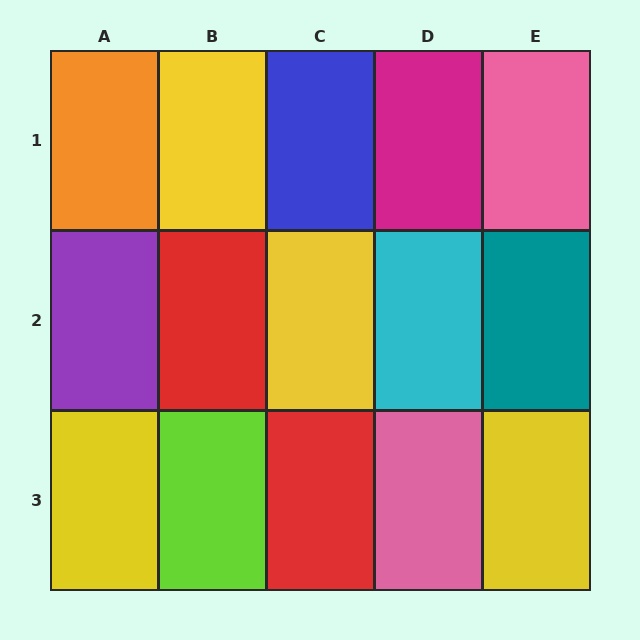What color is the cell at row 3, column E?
Yellow.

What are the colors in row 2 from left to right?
Purple, red, yellow, cyan, teal.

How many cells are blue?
1 cell is blue.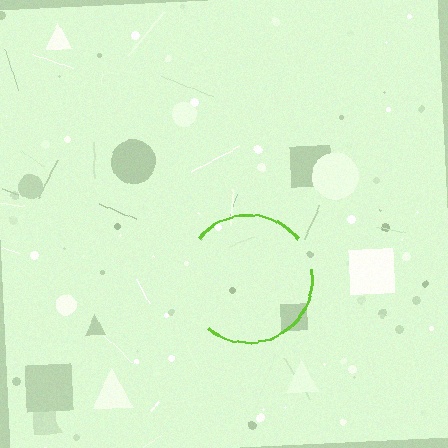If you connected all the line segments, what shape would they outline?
They would outline a circle.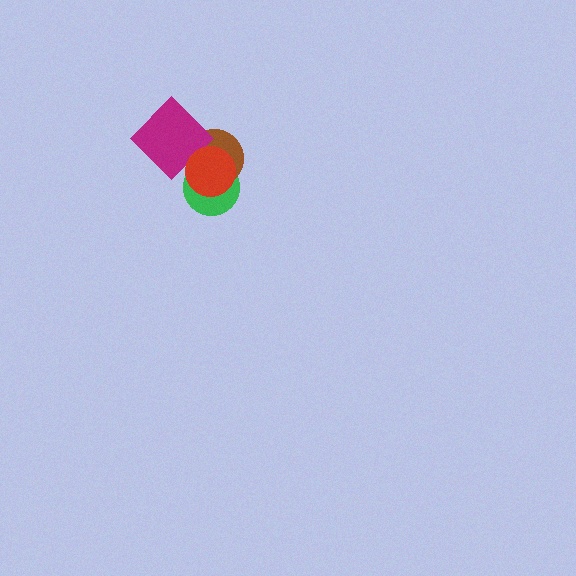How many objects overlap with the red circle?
3 objects overlap with the red circle.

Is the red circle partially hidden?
No, no other shape covers it.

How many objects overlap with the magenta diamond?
2 objects overlap with the magenta diamond.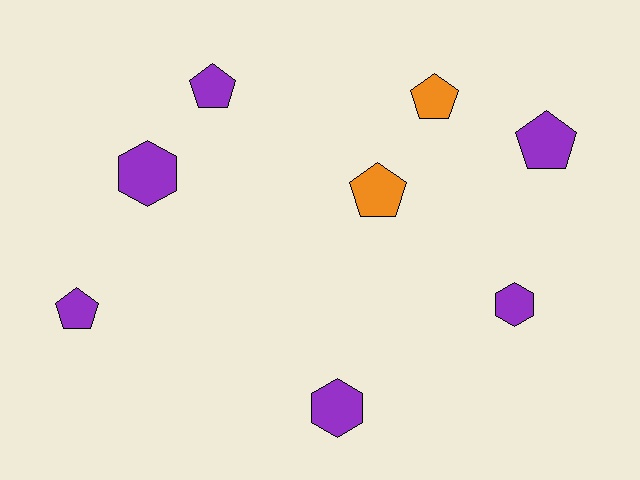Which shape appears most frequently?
Pentagon, with 5 objects.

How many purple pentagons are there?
There are 3 purple pentagons.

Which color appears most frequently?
Purple, with 6 objects.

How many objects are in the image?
There are 8 objects.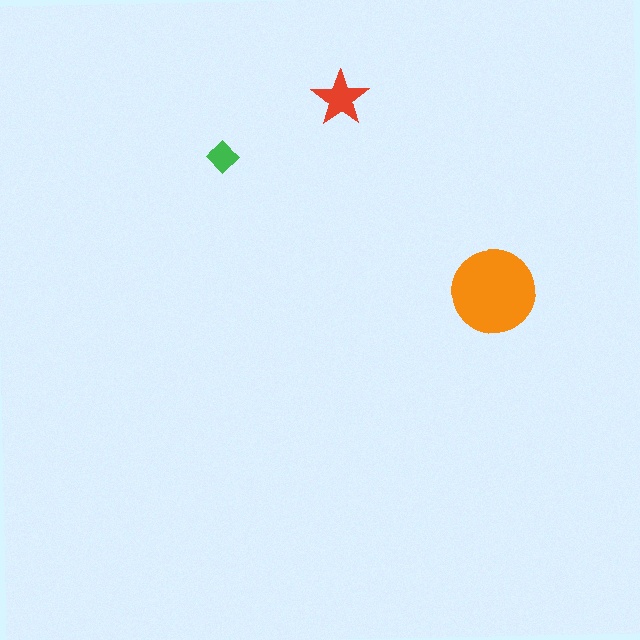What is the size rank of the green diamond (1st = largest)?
3rd.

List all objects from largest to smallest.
The orange circle, the red star, the green diamond.